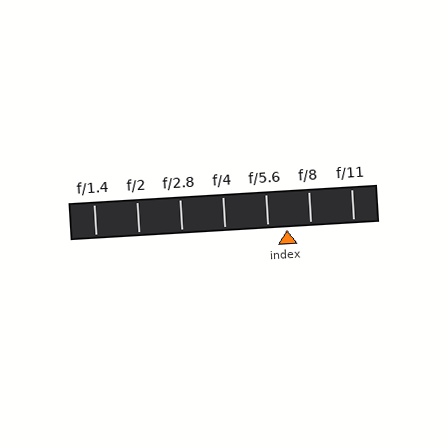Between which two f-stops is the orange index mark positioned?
The index mark is between f/5.6 and f/8.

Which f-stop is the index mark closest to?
The index mark is closest to f/5.6.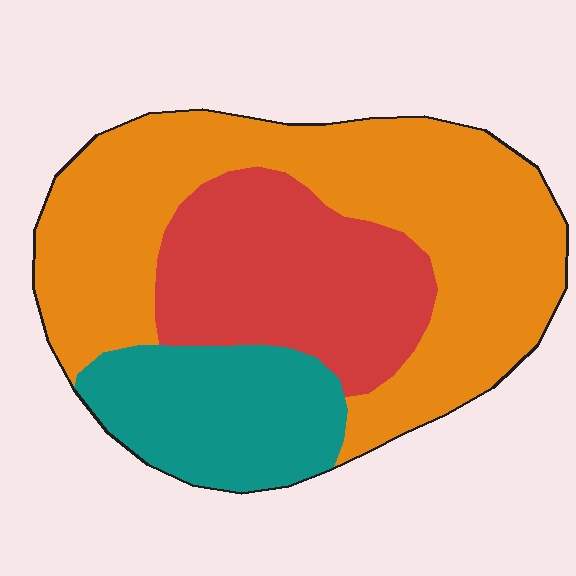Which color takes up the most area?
Orange, at roughly 55%.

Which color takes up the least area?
Teal, at roughly 20%.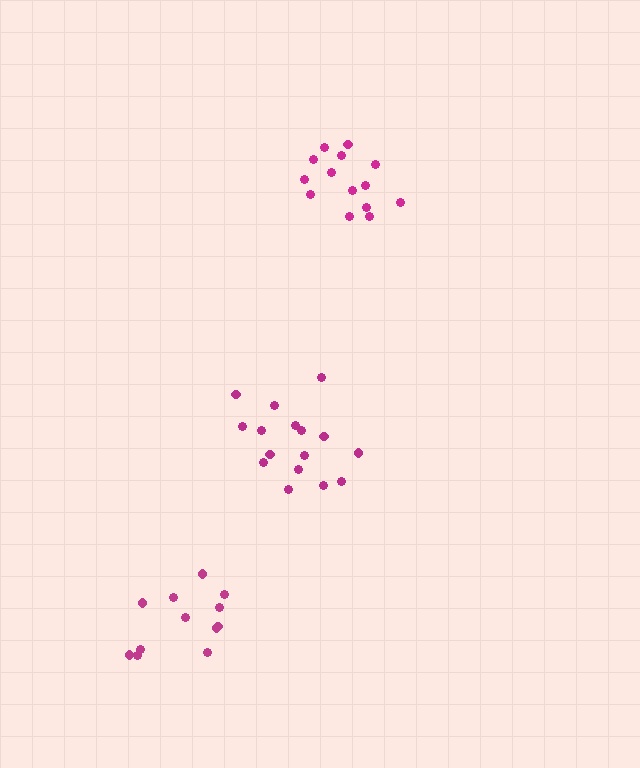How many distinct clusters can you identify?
There are 3 distinct clusters.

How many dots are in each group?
Group 1: 16 dots, Group 2: 14 dots, Group 3: 12 dots (42 total).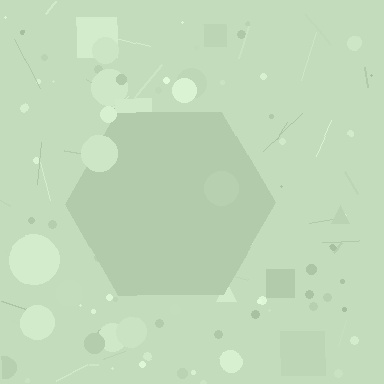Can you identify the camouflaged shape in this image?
The camouflaged shape is a hexagon.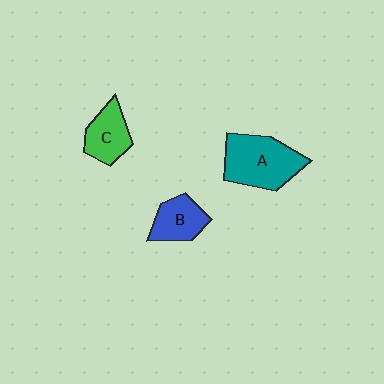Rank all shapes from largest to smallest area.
From largest to smallest: A (teal), C (green), B (blue).